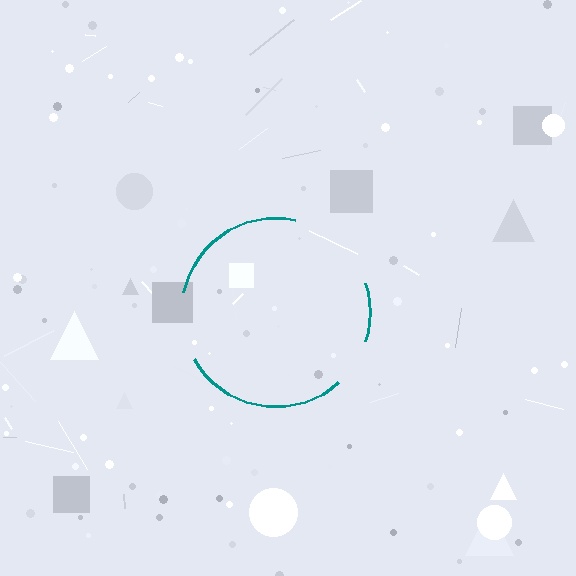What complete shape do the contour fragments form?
The contour fragments form a circle.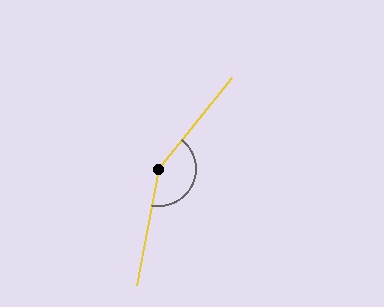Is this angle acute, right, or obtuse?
It is obtuse.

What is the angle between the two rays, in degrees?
Approximately 152 degrees.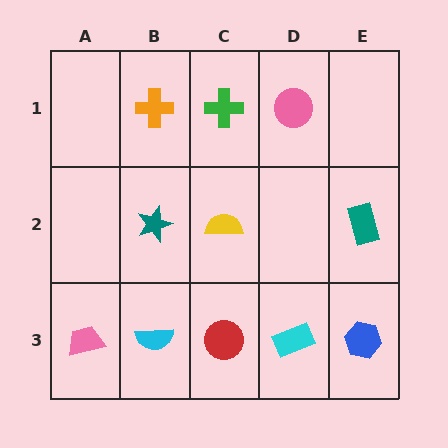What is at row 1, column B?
An orange cross.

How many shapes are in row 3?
5 shapes.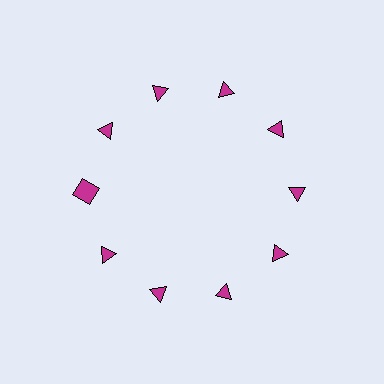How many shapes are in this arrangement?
There are 10 shapes arranged in a ring pattern.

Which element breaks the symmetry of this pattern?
The magenta square at roughly the 9 o'clock position breaks the symmetry. All other shapes are magenta triangles.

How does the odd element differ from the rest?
It has a different shape: square instead of triangle.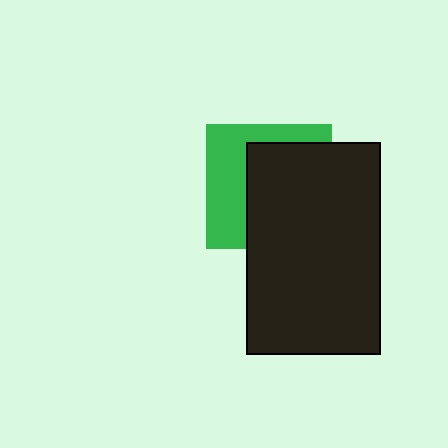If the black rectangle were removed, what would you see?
You would see the complete green square.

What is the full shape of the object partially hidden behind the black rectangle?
The partially hidden object is a green square.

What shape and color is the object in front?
The object in front is a black rectangle.